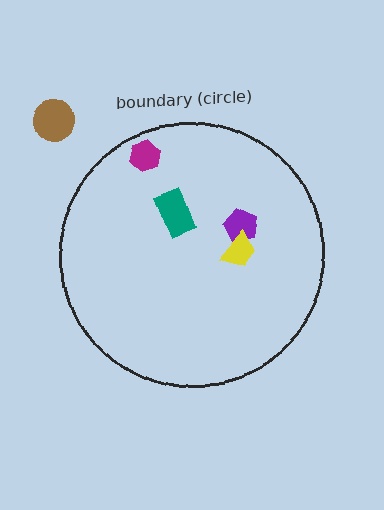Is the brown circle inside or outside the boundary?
Outside.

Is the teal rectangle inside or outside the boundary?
Inside.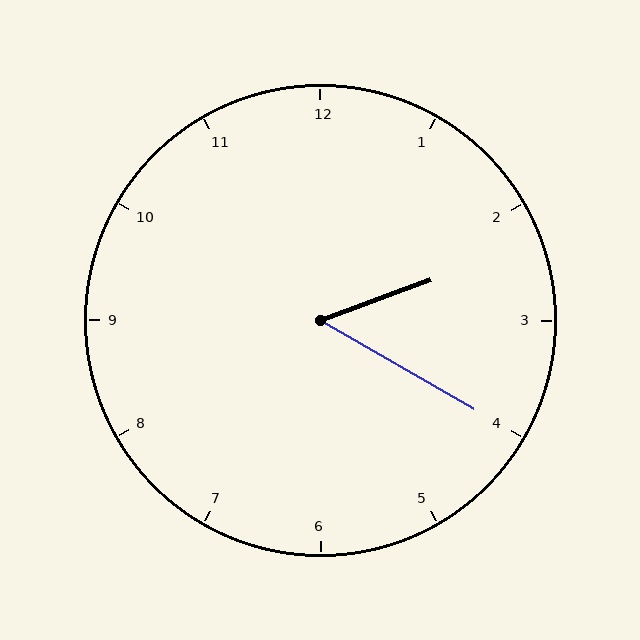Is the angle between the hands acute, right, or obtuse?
It is acute.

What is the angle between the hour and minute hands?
Approximately 50 degrees.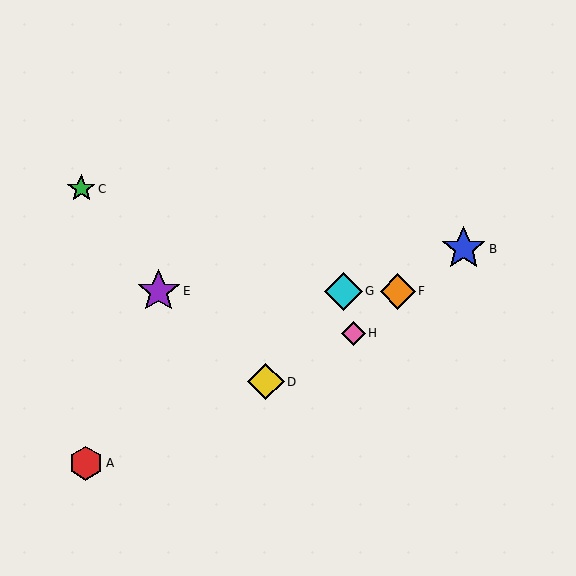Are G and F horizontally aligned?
Yes, both are at y≈291.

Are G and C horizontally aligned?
No, G is at y≈291 and C is at y≈189.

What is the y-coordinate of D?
Object D is at y≈382.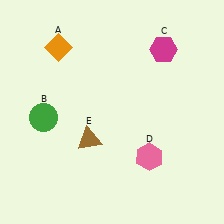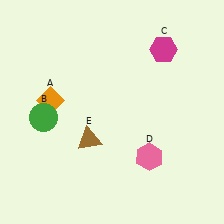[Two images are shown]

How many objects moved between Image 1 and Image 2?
1 object moved between the two images.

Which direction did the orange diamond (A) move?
The orange diamond (A) moved down.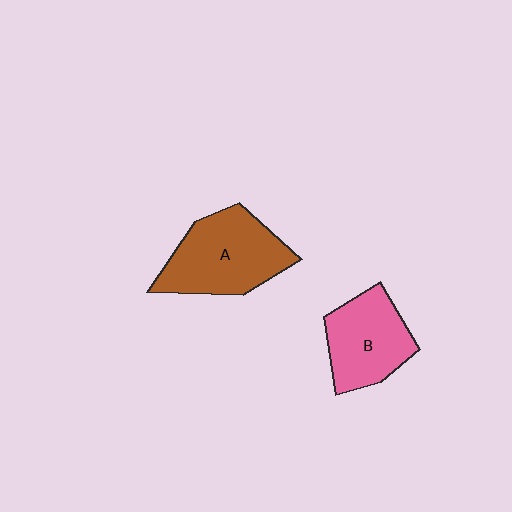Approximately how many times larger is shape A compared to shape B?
Approximately 1.3 times.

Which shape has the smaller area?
Shape B (pink).